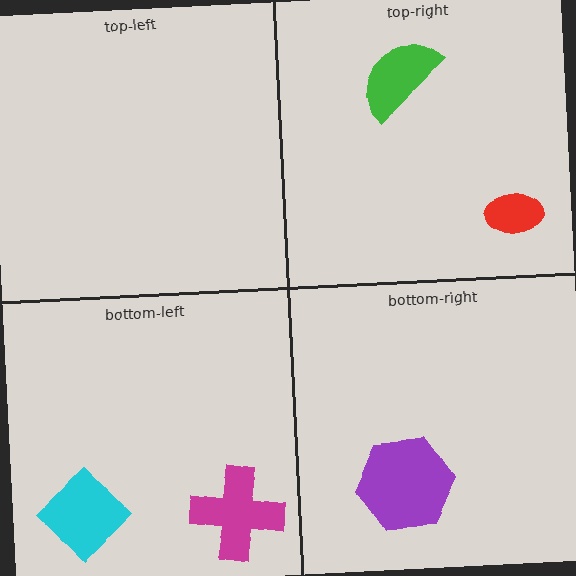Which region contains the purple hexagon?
The bottom-right region.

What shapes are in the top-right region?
The green semicircle, the red ellipse.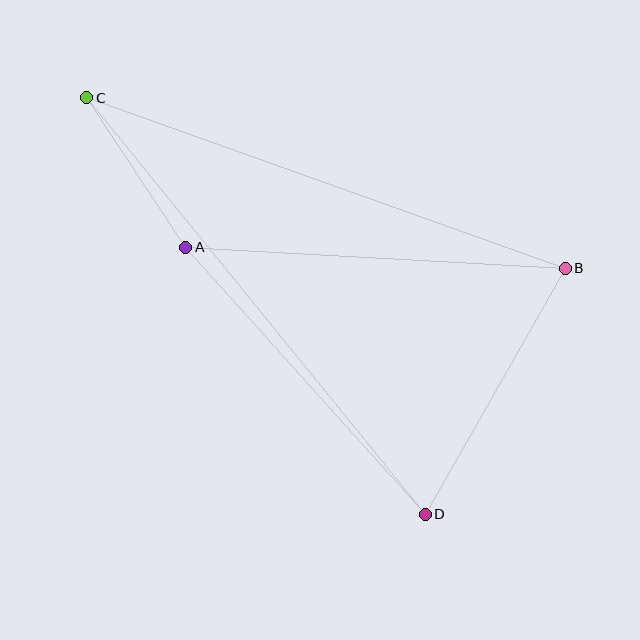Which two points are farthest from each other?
Points C and D are farthest from each other.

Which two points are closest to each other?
Points A and C are closest to each other.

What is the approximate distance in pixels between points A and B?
The distance between A and B is approximately 380 pixels.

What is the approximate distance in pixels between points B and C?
The distance between B and C is approximately 508 pixels.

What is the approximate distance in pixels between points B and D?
The distance between B and D is approximately 283 pixels.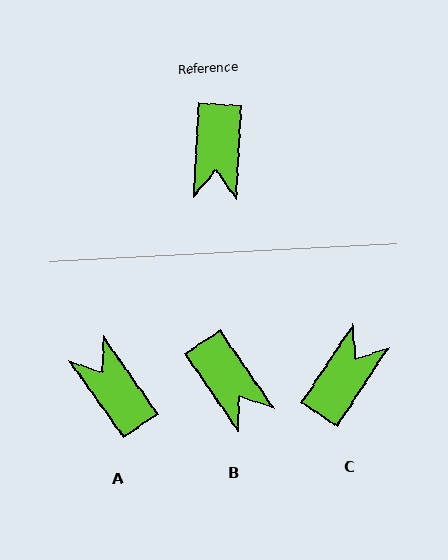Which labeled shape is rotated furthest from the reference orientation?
C, about 150 degrees away.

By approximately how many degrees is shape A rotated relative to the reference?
Approximately 142 degrees clockwise.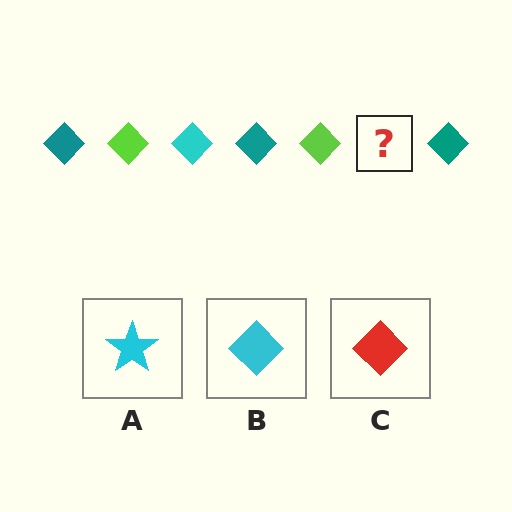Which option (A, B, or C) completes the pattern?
B.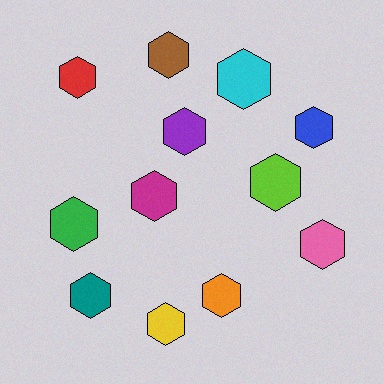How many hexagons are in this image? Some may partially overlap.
There are 12 hexagons.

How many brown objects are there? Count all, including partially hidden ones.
There is 1 brown object.